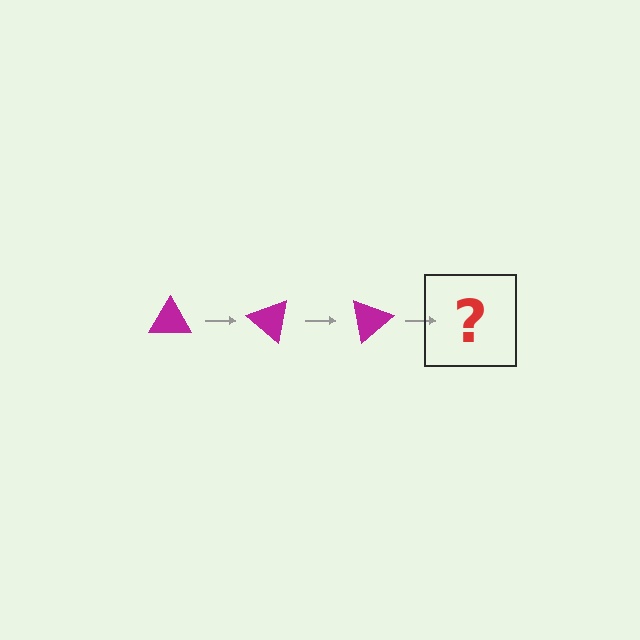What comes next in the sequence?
The next element should be a magenta triangle rotated 120 degrees.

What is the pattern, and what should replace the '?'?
The pattern is that the triangle rotates 40 degrees each step. The '?' should be a magenta triangle rotated 120 degrees.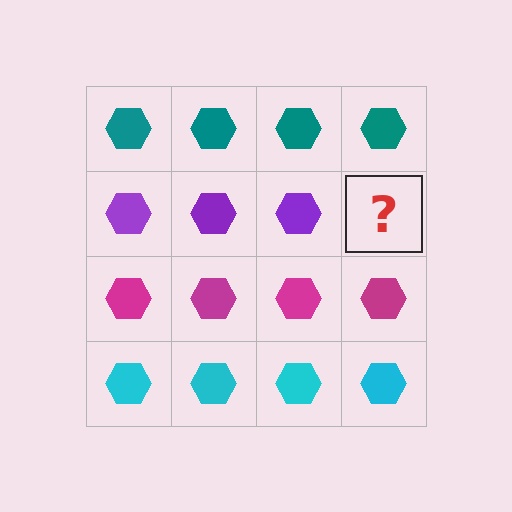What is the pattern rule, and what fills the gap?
The rule is that each row has a consistent color. The gap should be filled with a purple hexagon.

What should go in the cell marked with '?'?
The missing cell should contain a purple hexagon.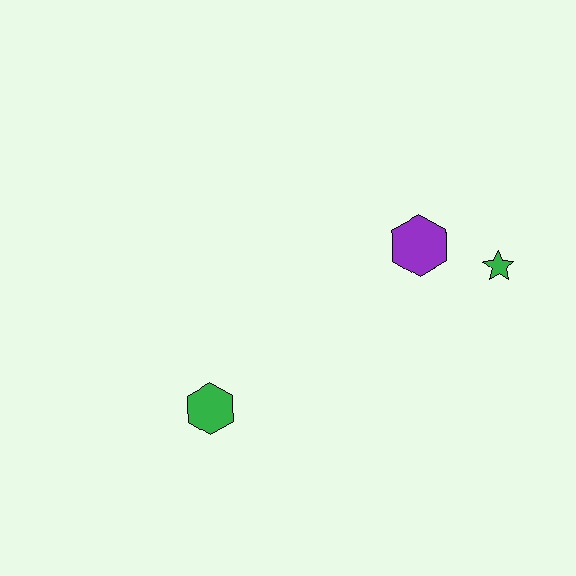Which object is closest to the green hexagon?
The purple hexagon is closest to the green hexagon.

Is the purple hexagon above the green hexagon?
Yes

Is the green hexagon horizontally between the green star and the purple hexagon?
No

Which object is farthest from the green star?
The green hexagon is farthest from the green star.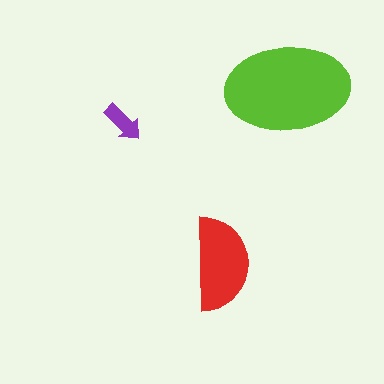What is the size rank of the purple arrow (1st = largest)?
3rd.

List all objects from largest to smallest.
The lime ellipse, the red semicircle, the purple arrow.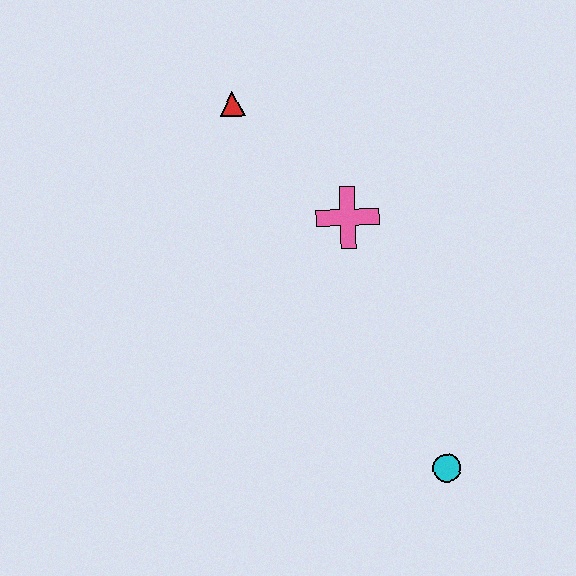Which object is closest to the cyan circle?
The pink cross is closest to the cyan circle.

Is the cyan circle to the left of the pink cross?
No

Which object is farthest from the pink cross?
The cyan circle is farthest from the pink cross.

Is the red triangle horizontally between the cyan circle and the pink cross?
No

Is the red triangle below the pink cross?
No